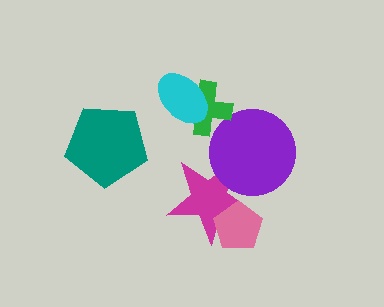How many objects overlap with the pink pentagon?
1 object overlaps with the pink pentagon.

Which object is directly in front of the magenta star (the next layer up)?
The purple circle is directly in front of the magenta star.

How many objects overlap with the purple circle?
1 object overlaps with the purple circle.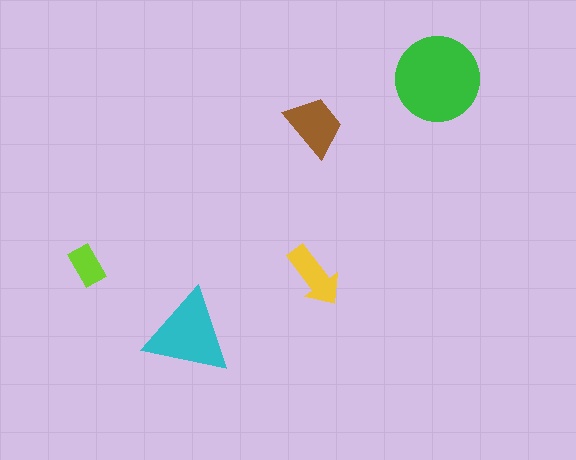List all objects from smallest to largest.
The lime rectangle, the yellow arrow, the brown trapezoid, the cyan triangle, the green circle.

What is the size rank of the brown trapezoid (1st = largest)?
3rd.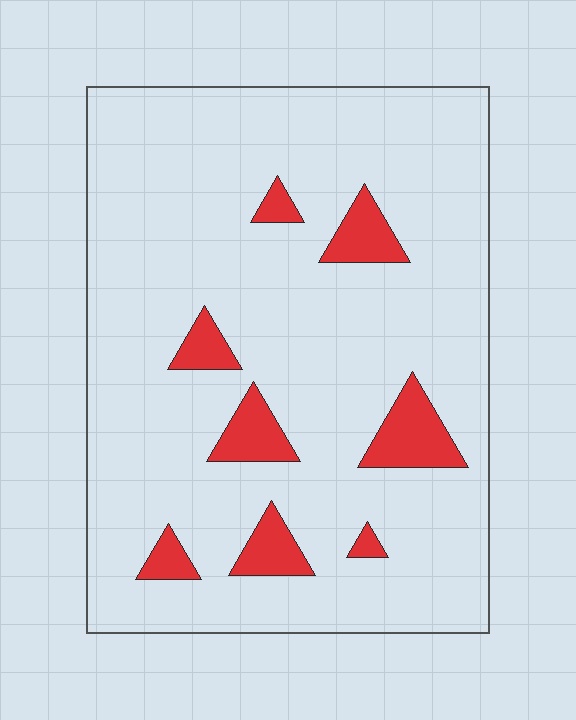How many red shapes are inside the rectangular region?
8.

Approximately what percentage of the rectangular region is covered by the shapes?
Approximately 10%.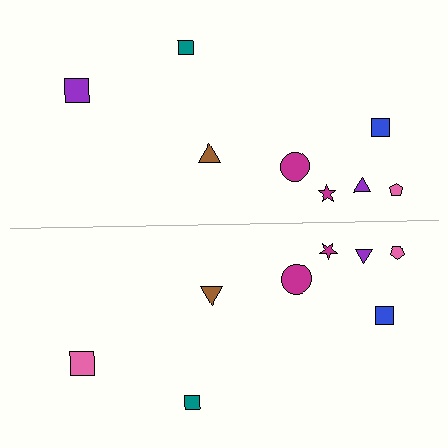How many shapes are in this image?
There are 16 shapes in this image.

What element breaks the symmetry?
The pink square on the bottom side breaks the symmetry — its mirror counterpart is purple.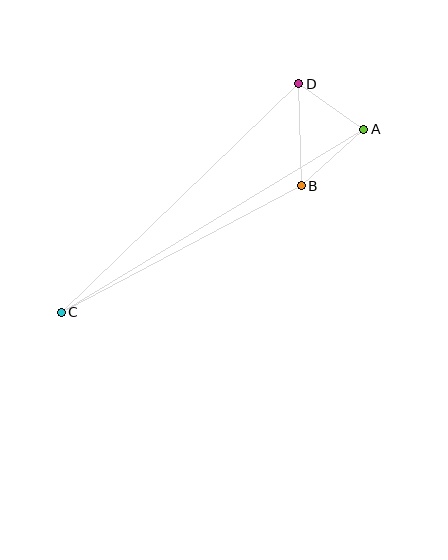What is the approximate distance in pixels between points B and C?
The distance between B and C is approximately 271 pixels.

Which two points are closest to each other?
Points A and D are closest to each other.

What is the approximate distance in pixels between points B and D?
The distance between B and D is approximately 102 pixels.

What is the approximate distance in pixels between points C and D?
The distance between C and D is approximately 329 pixels.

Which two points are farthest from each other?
Points A and C are farthest from each other.